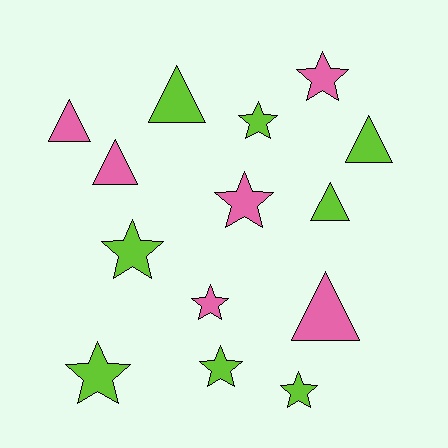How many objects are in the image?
There are 14 objects.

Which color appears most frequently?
Lime, with 8 objects.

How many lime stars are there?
There are 5 lime stars.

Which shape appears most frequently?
Star, with 8 objects.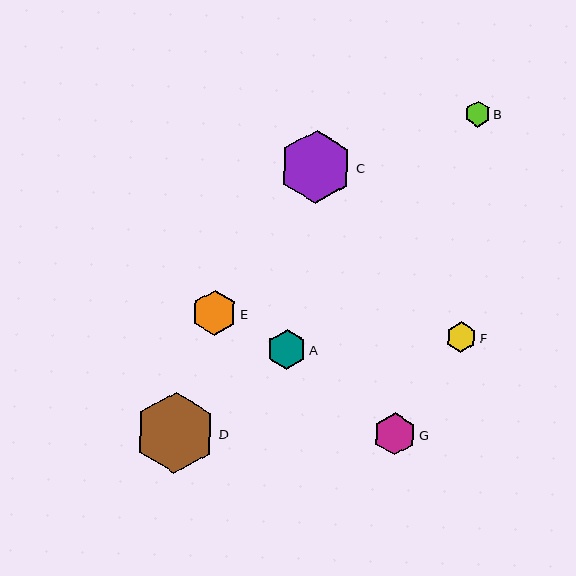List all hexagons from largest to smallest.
From largest to smallest: D, C, E, G, A, F, B.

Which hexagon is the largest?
Hexagon D is the largest with a size of approximately 82 pixels.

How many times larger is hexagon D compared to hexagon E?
Hexagon D is approximately 1.8 times the size of hexagon E.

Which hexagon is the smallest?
Hexagon B is the smallest with a size of approximately 26 pixels.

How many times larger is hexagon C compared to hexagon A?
Hexagon C is approximately 1.8 times the size of hexagon A.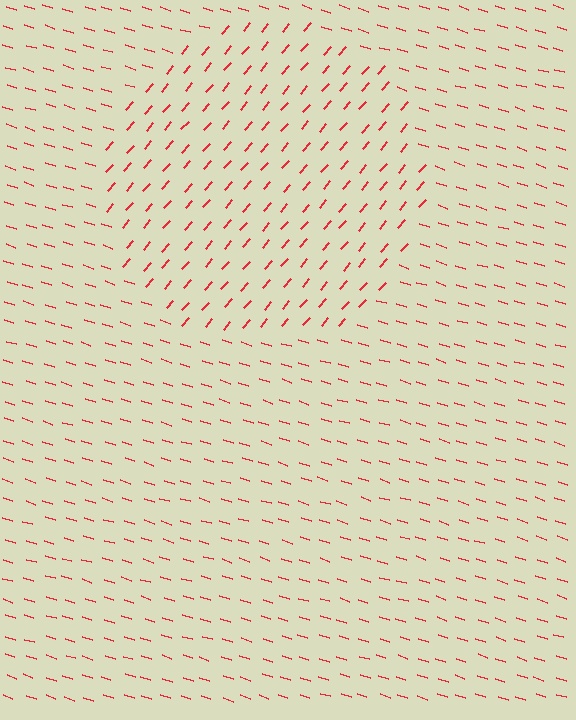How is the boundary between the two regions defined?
The boundary is defined purely by a change in line orientation (approximately 66 degrees difference). All lines are the same color and thickness.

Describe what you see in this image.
The image is filled with small red line segments. A circle region in the image has lines oriented differently from the surrounding lines, creating a visible texture boundary.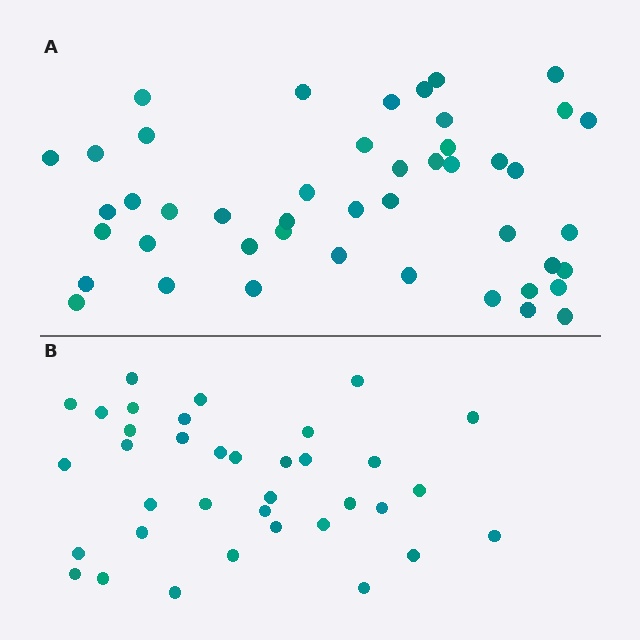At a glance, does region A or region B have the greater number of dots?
Region A (the top region) has more dots.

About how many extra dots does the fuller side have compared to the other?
Region A has roughly 10 or so more dots than region B.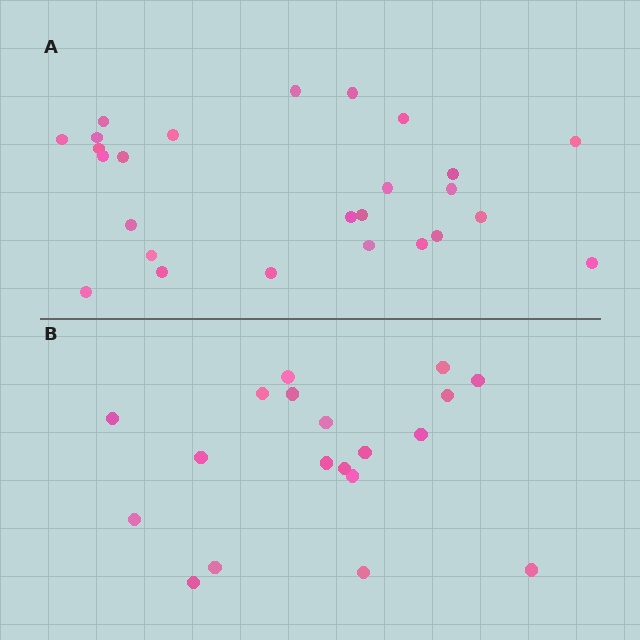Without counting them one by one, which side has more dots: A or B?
Region A (the top region) has more dots.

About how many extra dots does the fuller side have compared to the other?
Region A has roughly 8 or so more dots than region B.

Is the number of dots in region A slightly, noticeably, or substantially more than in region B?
Region A has noticeably more, but not dramatically so. The ratio is roughly 1.4 to 1.